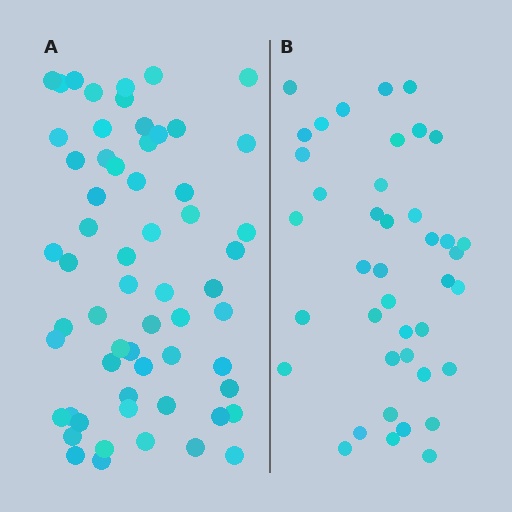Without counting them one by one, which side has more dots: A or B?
Region A (the left region) has more dots.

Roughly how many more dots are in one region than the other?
Region A has approximately 20 more dots than region B.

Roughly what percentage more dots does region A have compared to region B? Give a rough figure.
About 45% more.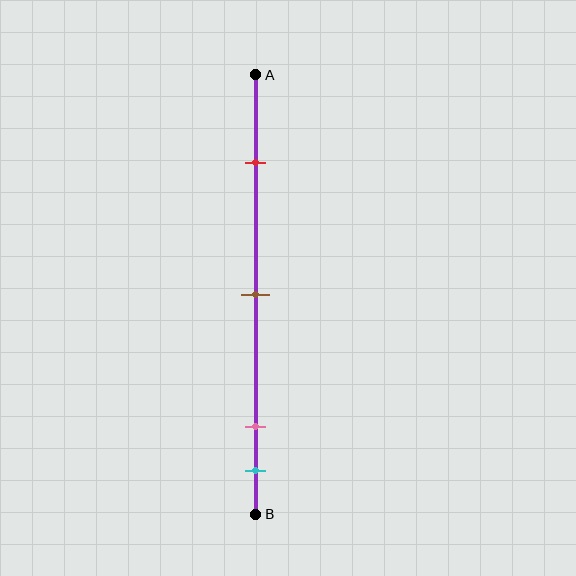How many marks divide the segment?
There are 4 marks dividing the segment.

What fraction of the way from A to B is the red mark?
The red mark is approximately 20% (0.2) of the way from A to B.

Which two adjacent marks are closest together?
The pink and cyan marks are the closest adjacent pair.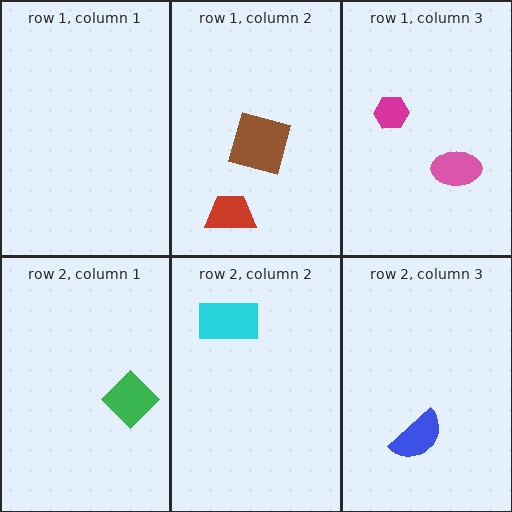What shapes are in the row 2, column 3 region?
The blue semicircle.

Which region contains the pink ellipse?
The row 1, column 3 region.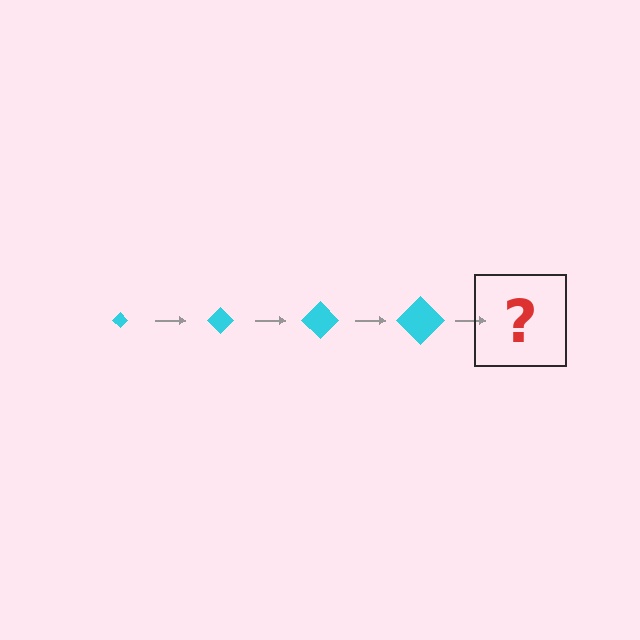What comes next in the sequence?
The next element should be a cyan diamond, larger than the previous one.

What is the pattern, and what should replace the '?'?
The pattern is that the diamond gets progressively larger each step. The '?' should be a cyan diamond, larger than the previous one.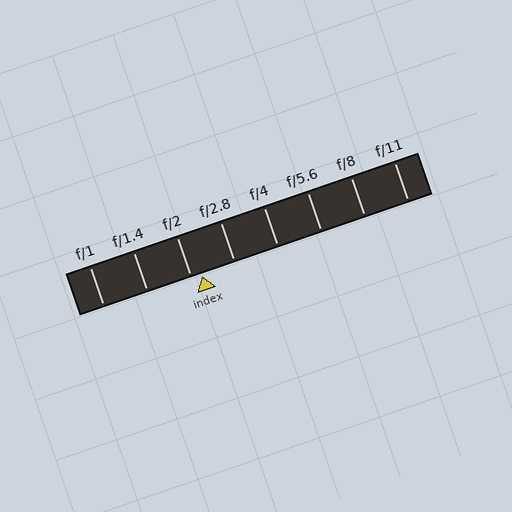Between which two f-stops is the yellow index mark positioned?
The index mark is between f/2 and f/2.8.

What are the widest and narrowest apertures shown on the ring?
The widest aperture shown is f/1 and the narrowest is f/11.